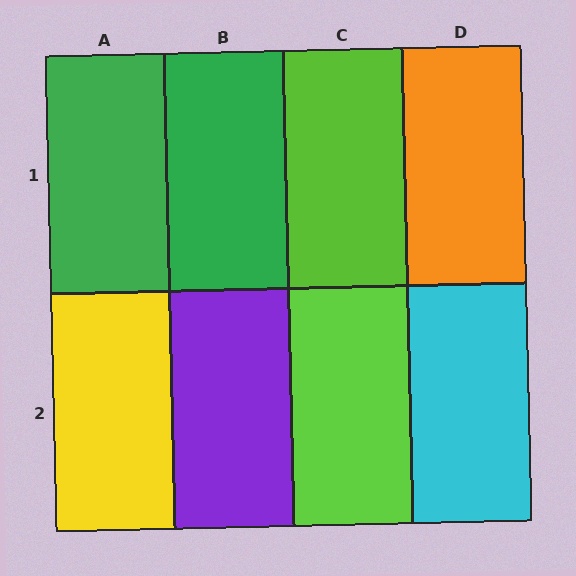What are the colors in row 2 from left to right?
Yellow, purple, lime, cyan.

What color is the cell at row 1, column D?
Orange.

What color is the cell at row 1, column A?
Green.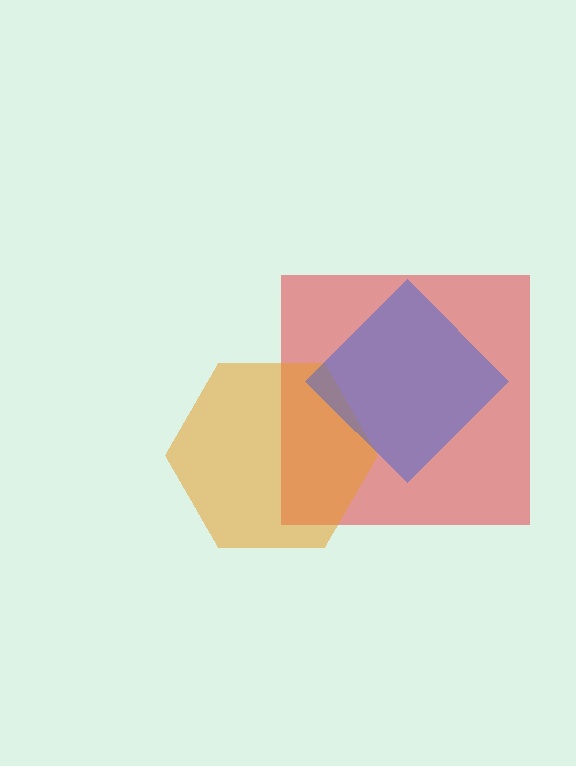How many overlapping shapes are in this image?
There are 3 overlapping shapes in the image.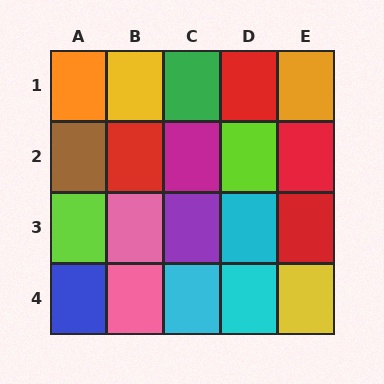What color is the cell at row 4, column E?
Yellow.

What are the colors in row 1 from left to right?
Orange, yellow, green, red, orange.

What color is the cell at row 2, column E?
Red.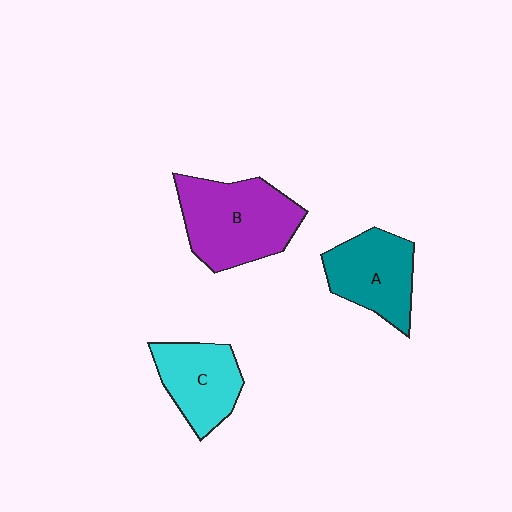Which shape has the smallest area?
Shape C (cyan).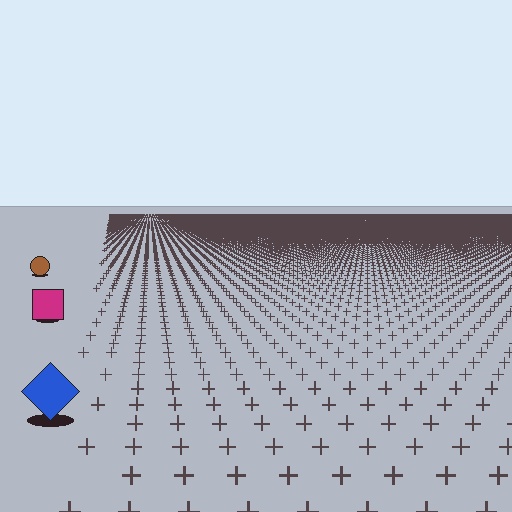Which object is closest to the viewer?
The blue diamond is closest. The texture marks near it are larger and more spread out.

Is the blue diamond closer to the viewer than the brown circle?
Yes. The blue diamond is closer — you can tell from the texture gradient: the ground texture is coarser near it.